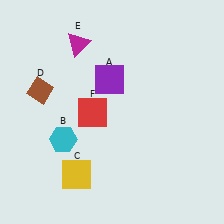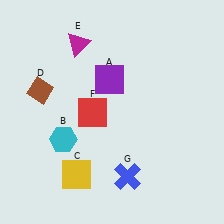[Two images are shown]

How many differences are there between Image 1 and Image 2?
There is 1 difference between the two images.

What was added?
A blue cross (G) was added in Image 2.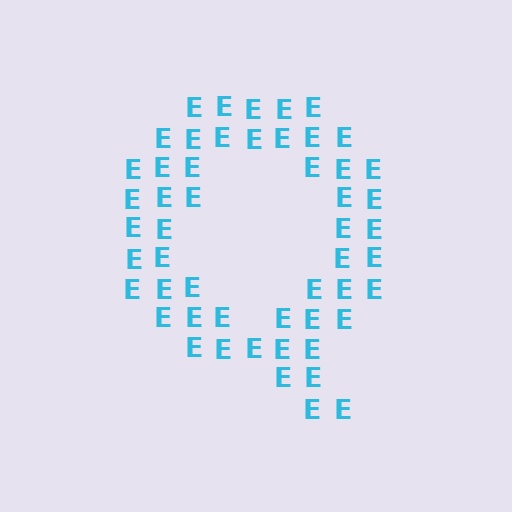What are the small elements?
The small elements are letter E's.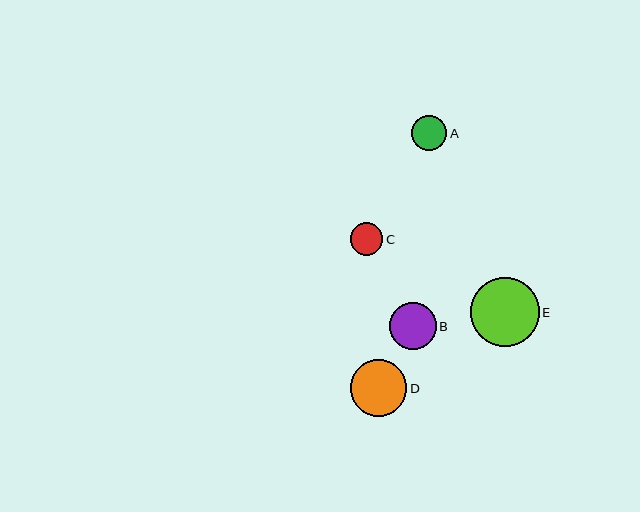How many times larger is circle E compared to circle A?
Circle E is approximately 1.9 times the size of circle A.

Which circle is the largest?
Circle E is the largest with a size of approximately 68 pixels.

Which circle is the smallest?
Circle C is the smallest with a size of approximately 32 pixels.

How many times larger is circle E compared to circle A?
Circle E is approximately 1.9 times the size of circle A.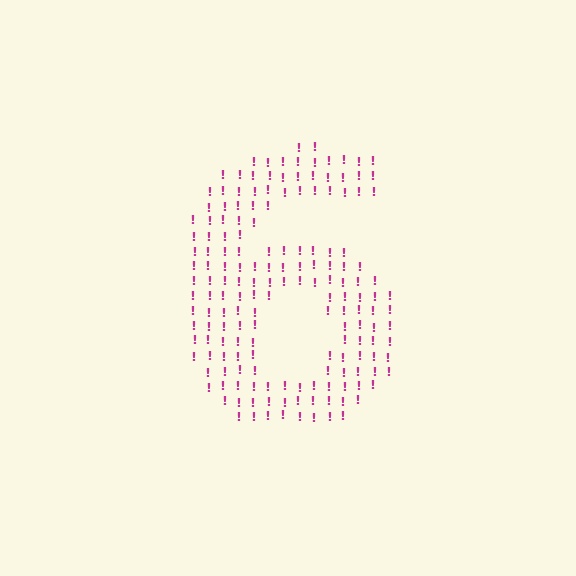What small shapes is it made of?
It is made of small exclamation marks.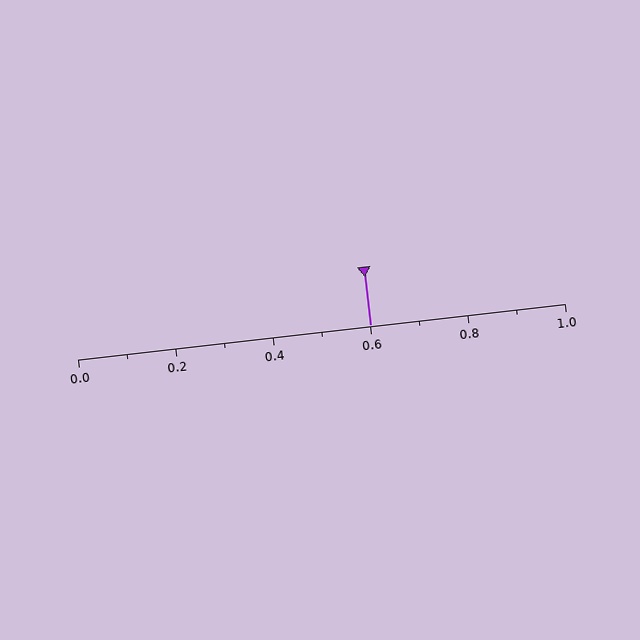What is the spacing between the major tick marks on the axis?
The major ticks are spaced 0.2 apart.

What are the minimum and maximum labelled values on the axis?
The axis runs from 0.0 to 1.0.